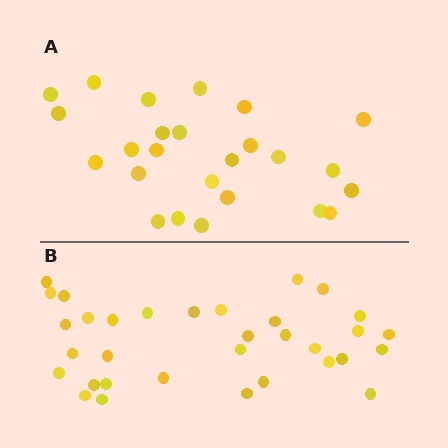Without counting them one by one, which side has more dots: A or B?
Region B (the bottom region) has more dots.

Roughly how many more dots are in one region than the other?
Region B has roughly 8 or so more dots than region A.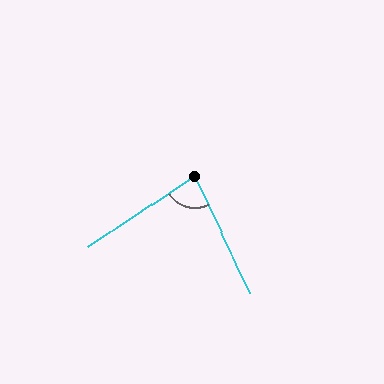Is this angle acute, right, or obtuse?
It is acute.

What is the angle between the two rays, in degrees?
Approximately 82 degrees.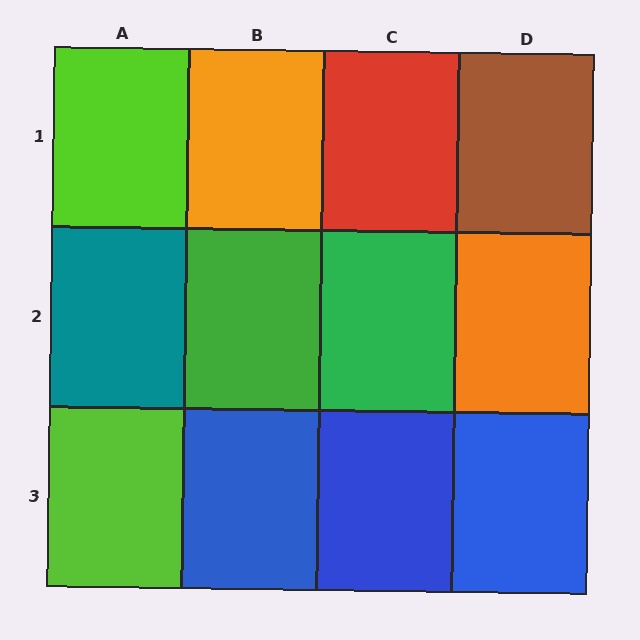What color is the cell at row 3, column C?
Blue.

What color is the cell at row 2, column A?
Teal.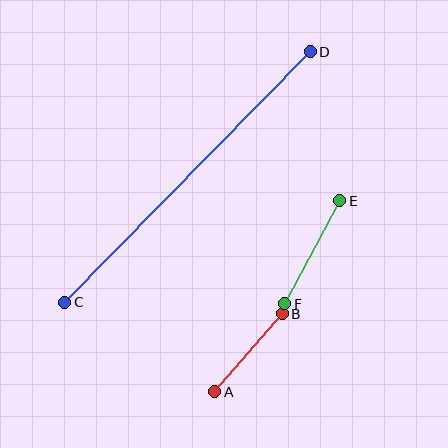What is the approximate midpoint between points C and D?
The midpoint is at approximately (188, 177) pixels.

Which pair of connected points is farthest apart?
Points C and D are farthest apart.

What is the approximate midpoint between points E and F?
The midpoint is at approximately (312, 252) pixels.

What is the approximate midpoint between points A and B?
The midpoint is at approximately (248, 353) pixels.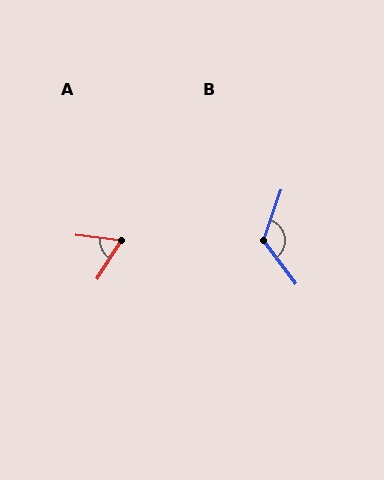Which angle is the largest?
B, at approximately 125 degrees.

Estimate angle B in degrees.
Approximately 125 degrees.